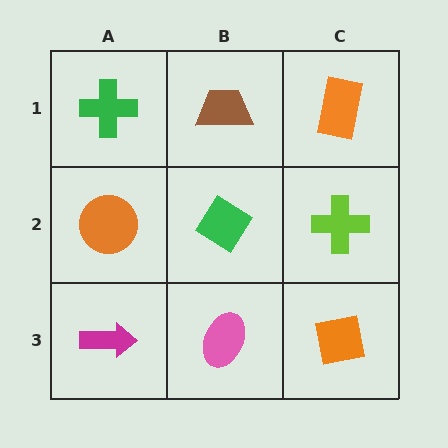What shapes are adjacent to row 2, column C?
An orange rectangle (row 1, column C), an orange square (row 3, column C), a green diamond (row 2, column B).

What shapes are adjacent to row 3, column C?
A lime cross (row 2, column C), a pink ellipse (row 3, column B).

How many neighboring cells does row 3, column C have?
2.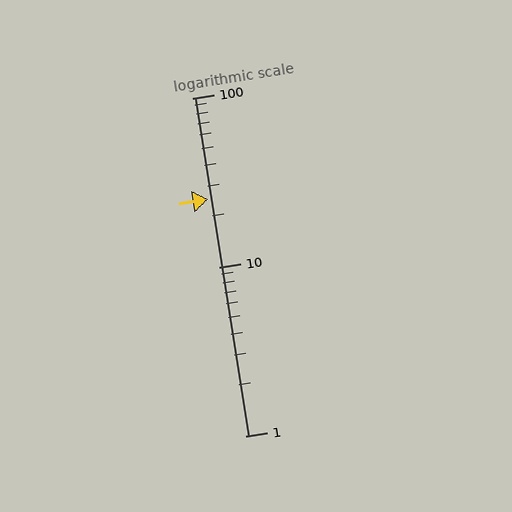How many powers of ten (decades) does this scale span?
The scale spans 2 decades, from 1 to 100.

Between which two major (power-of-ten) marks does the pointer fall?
The pointer is between 10 and 100.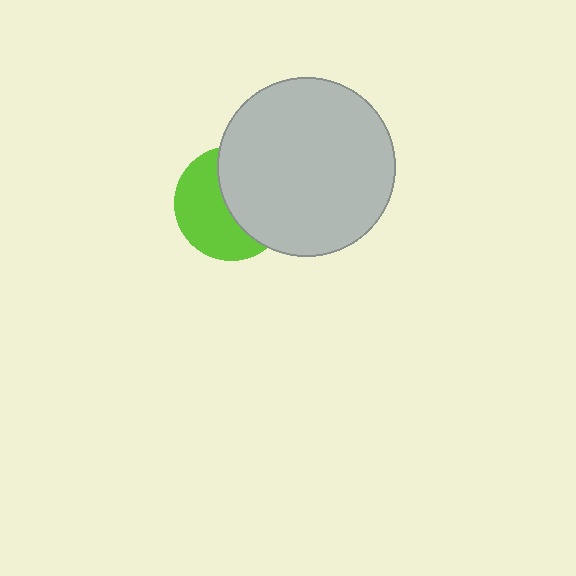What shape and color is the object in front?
The object in front is a light gray circle.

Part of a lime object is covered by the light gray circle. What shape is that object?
It is a circle.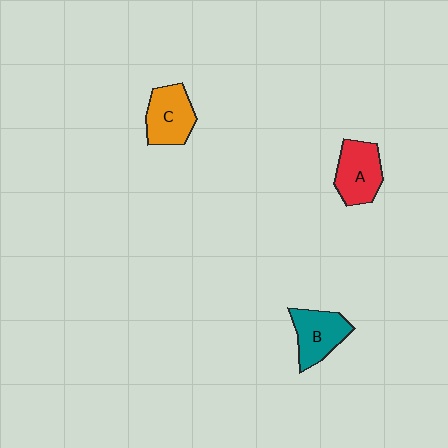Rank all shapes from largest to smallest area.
From largest to smallest: A (red), C (orange), B (teal).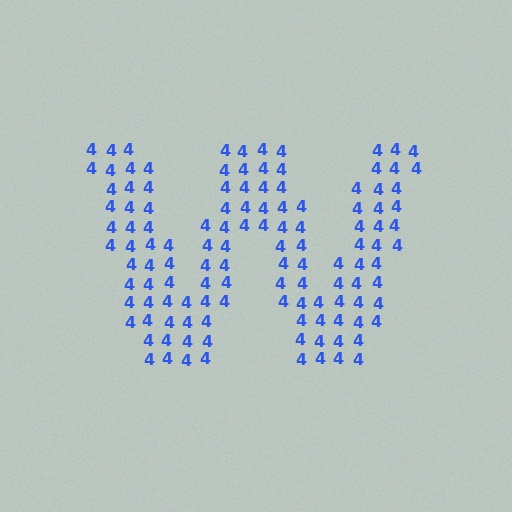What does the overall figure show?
The overall figure shows the letter W.